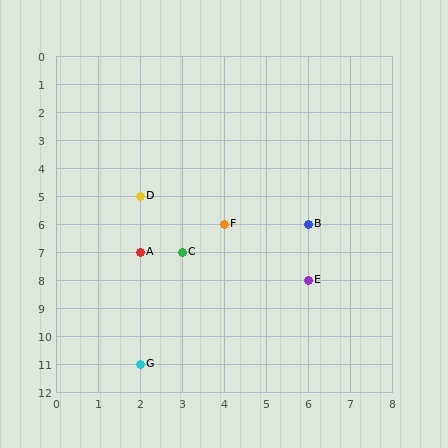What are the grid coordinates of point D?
Point D is at grid coordinates (2, 5).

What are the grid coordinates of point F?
Point F is at grid coordinates (4, 6).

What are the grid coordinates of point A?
Point A is at grid coordinates (2, 7).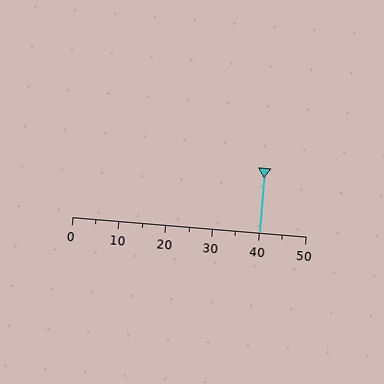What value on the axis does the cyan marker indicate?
The marker indicates approximately 40.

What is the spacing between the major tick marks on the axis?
The major ticks are spaced 10 apart.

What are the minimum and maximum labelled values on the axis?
The axis runs from 0 to 50.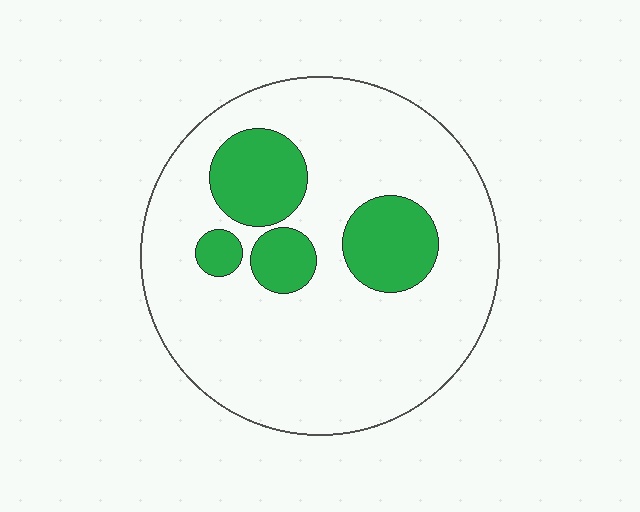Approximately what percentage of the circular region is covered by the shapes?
Approximately 20%.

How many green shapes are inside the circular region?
4.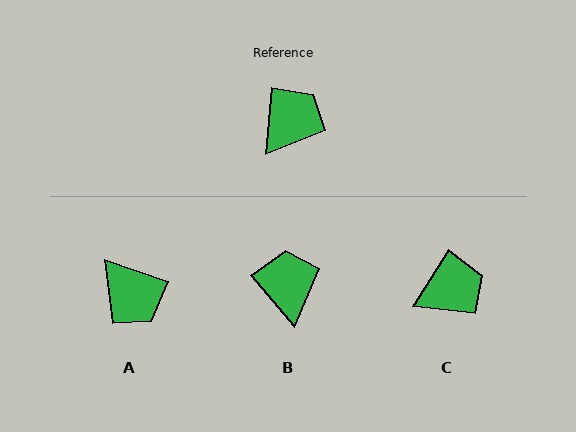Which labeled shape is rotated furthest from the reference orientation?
A, about 104 degrees away.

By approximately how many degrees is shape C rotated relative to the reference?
Approximately 28 degrees clockwise.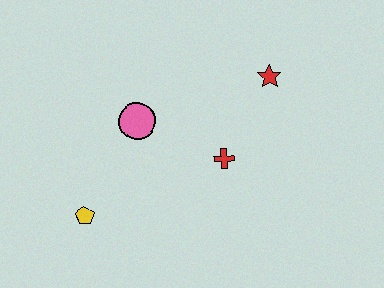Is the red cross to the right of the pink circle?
Yes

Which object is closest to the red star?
The red cross is closest to the red star.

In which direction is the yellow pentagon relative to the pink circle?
The yellow pentagon is below the pink circle.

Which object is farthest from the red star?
The yellow pentagon is farthest from the red star.